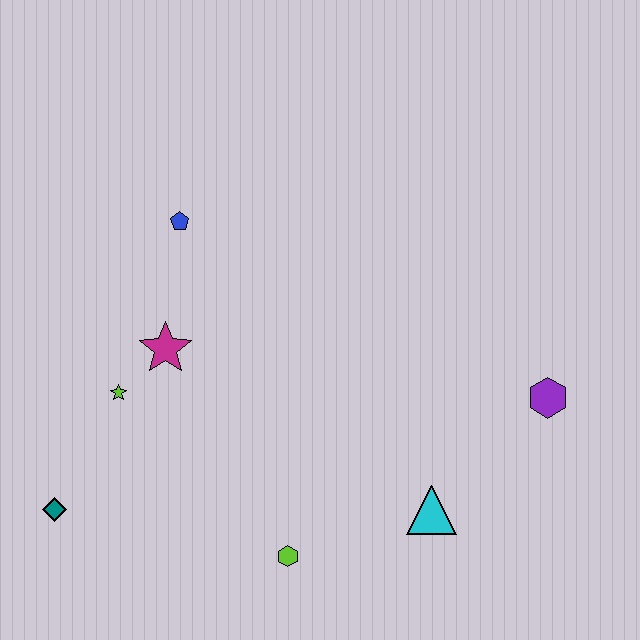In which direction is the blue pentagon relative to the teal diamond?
The blue pentagon is above the teal diamond.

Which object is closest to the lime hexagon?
The cyan triangle is closest to the lime hexagon.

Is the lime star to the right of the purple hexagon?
No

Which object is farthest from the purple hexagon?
The teal diamond is farthest from the purple hexagon.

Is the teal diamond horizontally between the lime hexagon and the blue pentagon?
No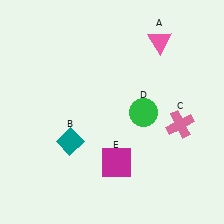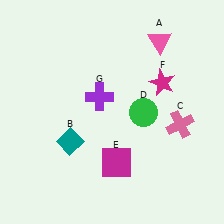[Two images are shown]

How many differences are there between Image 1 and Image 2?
There are 2 differences between the two images.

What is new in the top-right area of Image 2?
A magenta star (F) was added in the top-right area of Image 2.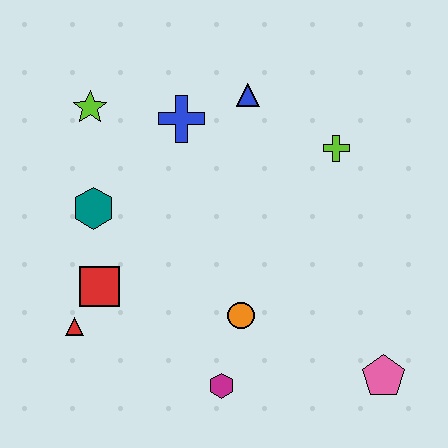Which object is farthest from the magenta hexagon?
The lime star is farthest from the magenta hexagon.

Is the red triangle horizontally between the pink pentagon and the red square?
No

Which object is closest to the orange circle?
The magenta hexagon is closest to the orange circle.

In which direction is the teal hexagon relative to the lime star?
The teal hexagon is below the lime star.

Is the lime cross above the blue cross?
No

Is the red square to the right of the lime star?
Yes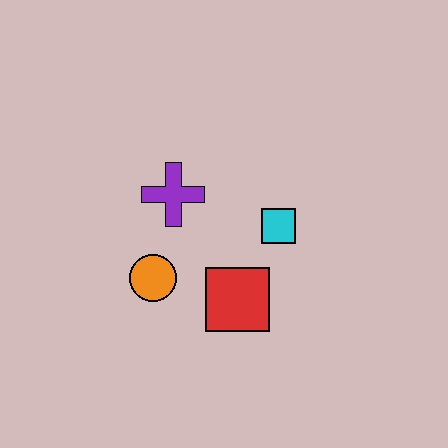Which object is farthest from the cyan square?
The orange circle is farthest from the cyan square.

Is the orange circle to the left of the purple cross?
Yes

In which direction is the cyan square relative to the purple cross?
The cyan square is to the right of the purple cross.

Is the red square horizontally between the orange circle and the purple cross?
No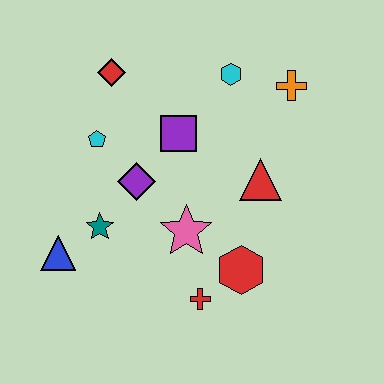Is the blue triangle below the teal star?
Yes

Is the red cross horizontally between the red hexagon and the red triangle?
No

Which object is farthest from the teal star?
The orange cross is farthest from the teal star.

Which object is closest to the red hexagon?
The red cross is closest to the red hexagon.